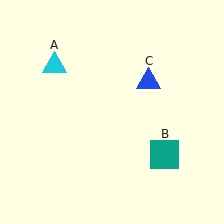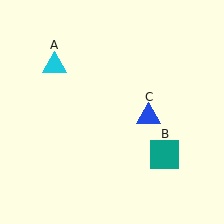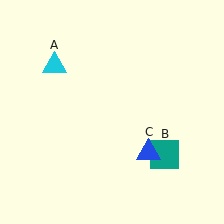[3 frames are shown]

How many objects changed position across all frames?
1 object changed position: blue triangle (object C).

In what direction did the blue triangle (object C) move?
The blue triangle (object C) moved down.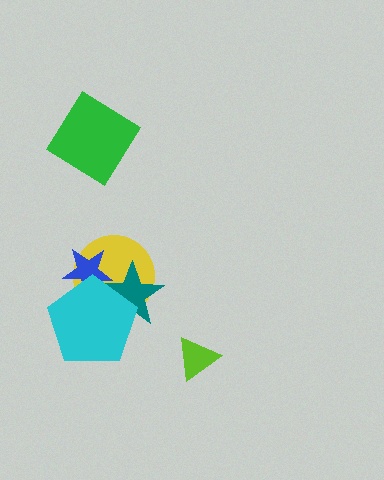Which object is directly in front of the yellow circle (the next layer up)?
The blue star is directly in front of the yellow circle.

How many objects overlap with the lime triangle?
0 objects overlap with the lime triangle.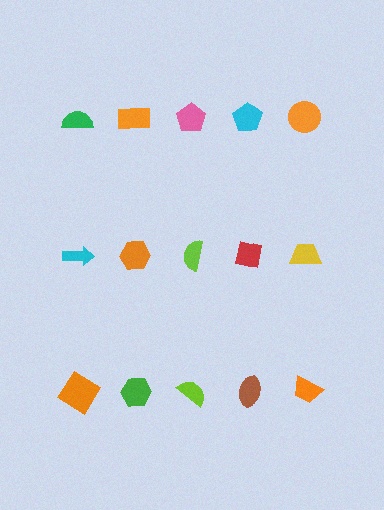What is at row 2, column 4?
A red square.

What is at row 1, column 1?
A green semicircle.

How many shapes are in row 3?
5 shapes.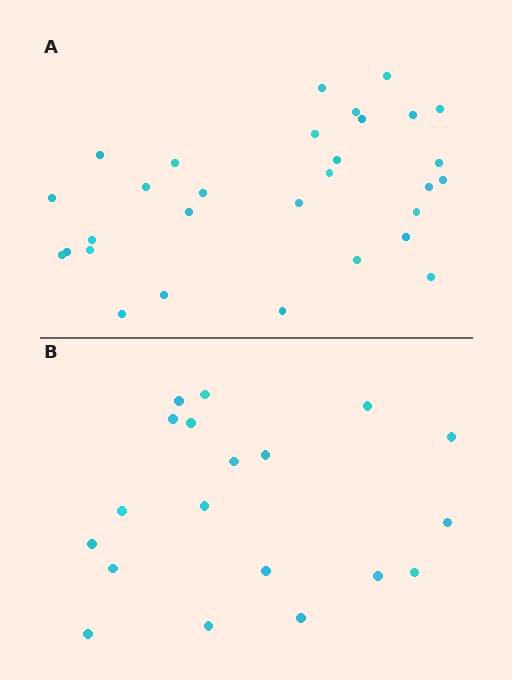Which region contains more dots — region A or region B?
Region A (the top region) has more dots.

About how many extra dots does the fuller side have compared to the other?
Region A has roughly 12 or so more dots than region B.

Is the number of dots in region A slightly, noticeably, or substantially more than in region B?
Region A has substantially more. The ratio is roughly 1.6 to 1.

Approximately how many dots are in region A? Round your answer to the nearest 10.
About 30 dots.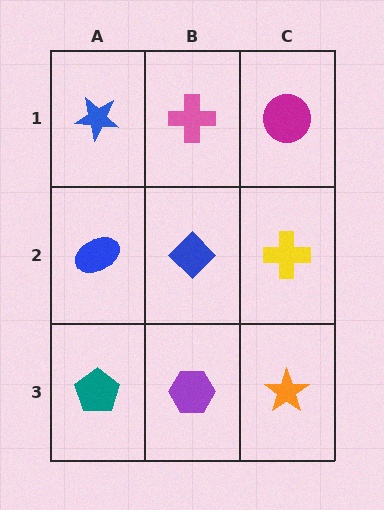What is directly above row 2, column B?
A pink cross.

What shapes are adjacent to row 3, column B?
A blue diamond (row 2, column B), a teal pentagon (row 3, column A), an orange star (row 3, column C).